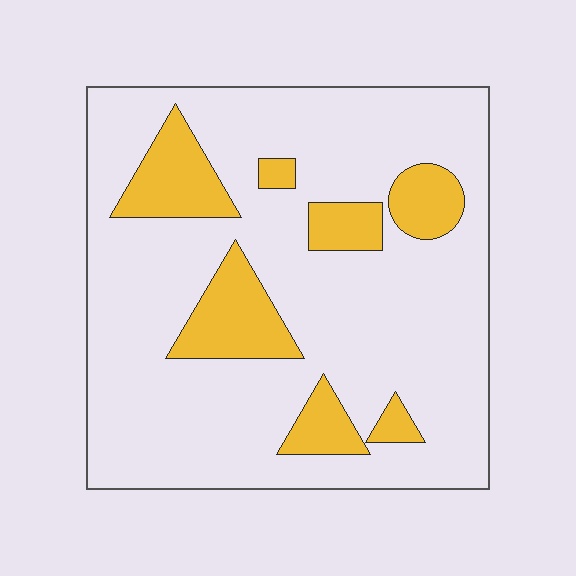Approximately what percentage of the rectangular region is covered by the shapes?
Approximately 20%.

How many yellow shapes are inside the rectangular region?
7.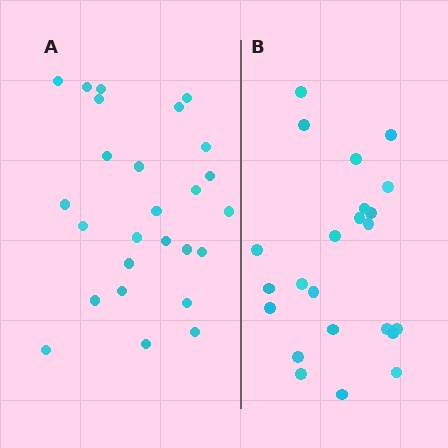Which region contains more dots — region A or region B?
Region A (the left region) has more dots.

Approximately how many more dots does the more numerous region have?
Region A has just a few more — roughly 2 or 3 more dots than region B.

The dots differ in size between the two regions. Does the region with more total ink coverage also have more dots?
No. Region B has more total ink coverage because its dots are larger, but region A actually contains more individual dots. Total area can be misleading — the number of items is what matters here.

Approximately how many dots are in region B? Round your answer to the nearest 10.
About 20 dots. (The exact count is 23, which rounds to 20.)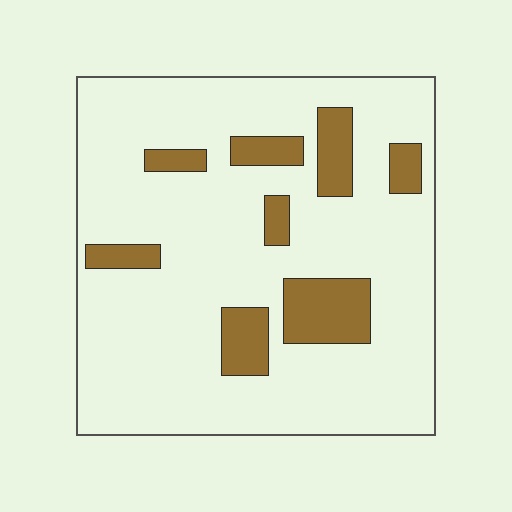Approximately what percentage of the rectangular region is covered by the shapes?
Approximately 15%.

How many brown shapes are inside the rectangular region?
8.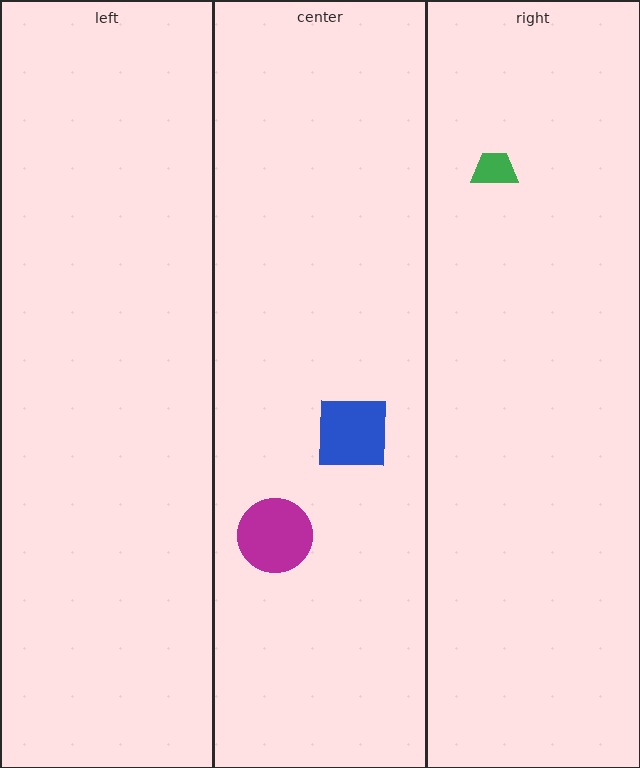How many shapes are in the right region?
1.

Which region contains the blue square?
The center region.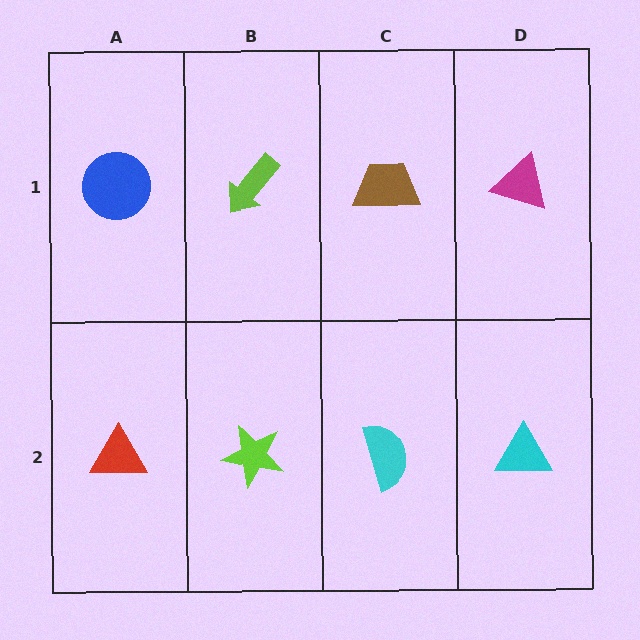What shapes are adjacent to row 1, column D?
A cyan triangle (row 2, column D), a brown trapezoid (row 1, column C).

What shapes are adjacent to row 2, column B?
A lime arrow (row 1, column B), a red triangle (row 2, column A), a cyan semicircle (row 2, column C).